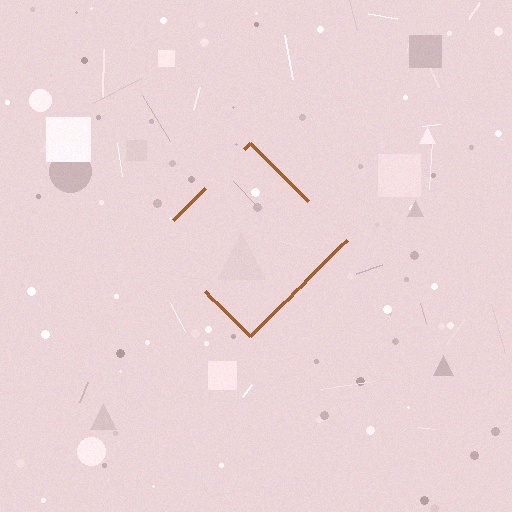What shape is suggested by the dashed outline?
The dashed outline suggests a diamond.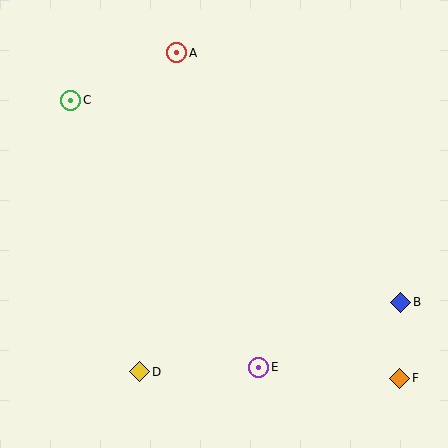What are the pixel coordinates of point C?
Point C is at (71, 100).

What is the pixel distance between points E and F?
The distance between E and F is 141 pixels.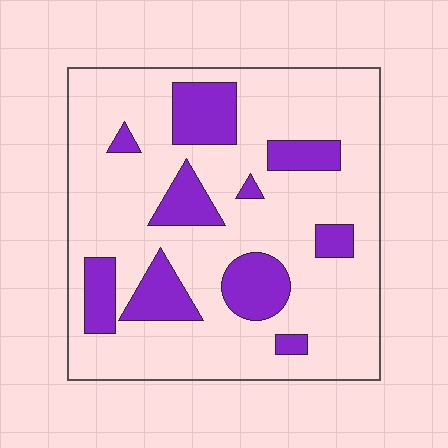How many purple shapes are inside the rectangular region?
10.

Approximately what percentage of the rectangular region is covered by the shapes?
Approximately 20%.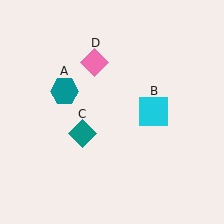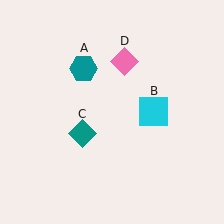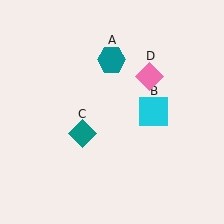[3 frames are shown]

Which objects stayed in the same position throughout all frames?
Cyan square (object B) and teal diamond (object C) remained stationary.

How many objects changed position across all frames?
2 objects changed position: teal hexagon (object A), pink diamond (object D).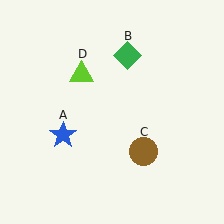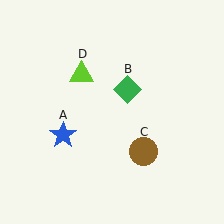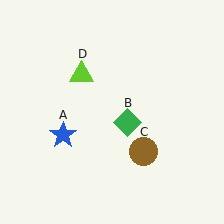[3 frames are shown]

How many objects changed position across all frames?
1 object changed position: green diamond (object B).